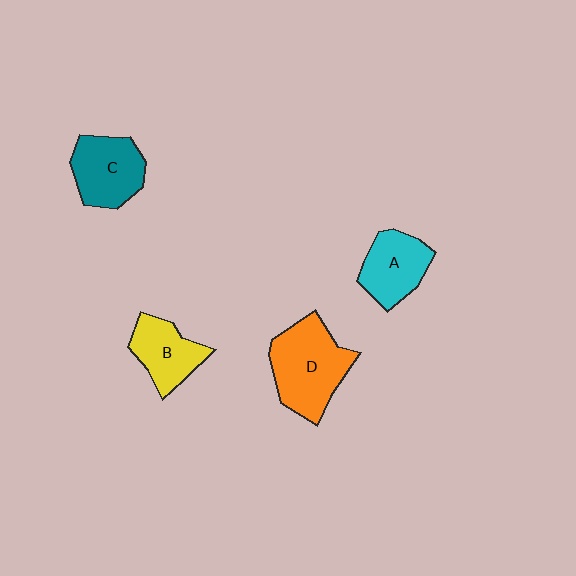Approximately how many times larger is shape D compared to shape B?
Approximately 1.5 times.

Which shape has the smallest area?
Shape B (yellow).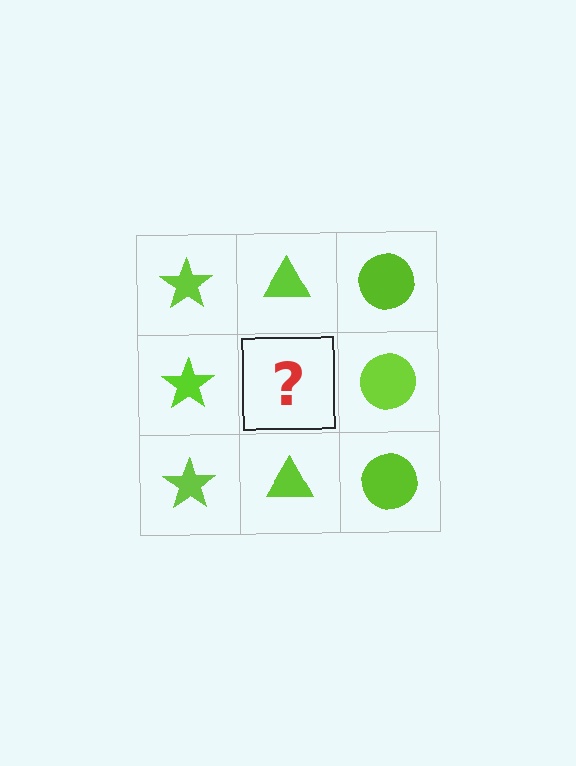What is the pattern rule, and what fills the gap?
The rule is that each column has a consistent shape. The gap should be filled with a lime triangle.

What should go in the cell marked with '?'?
The missing cell should contain a lime triangle.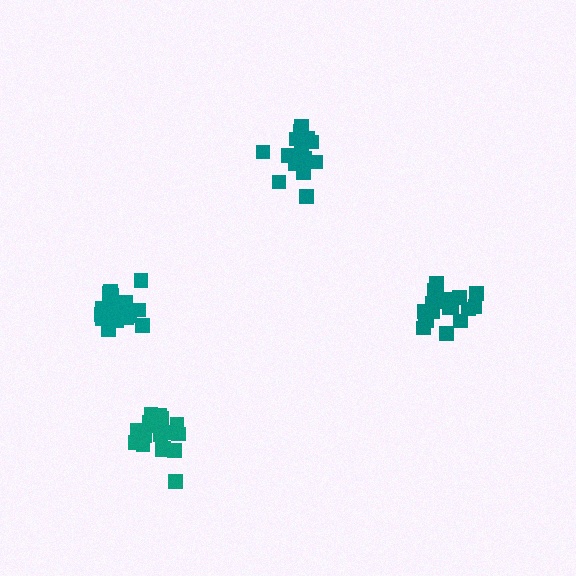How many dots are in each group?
Group 1: 19 dots, Group 2: 20 dots, Group 3: 20 dots, Group 4: 18 dots (77 total).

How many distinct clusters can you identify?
There are 4 distinct clusters.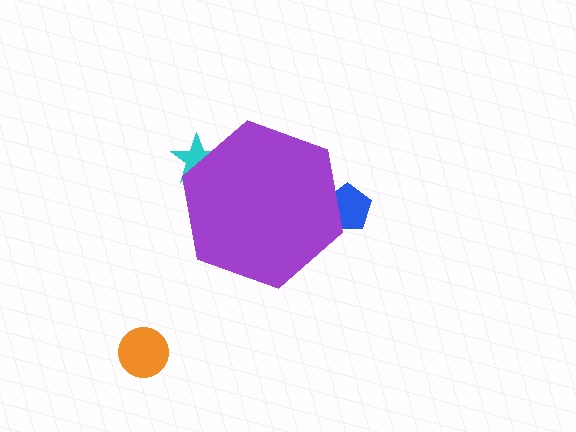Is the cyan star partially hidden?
Yes, the cyan star is partially hidden behind the purple hexagon.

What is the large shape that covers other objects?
A purple hexagon.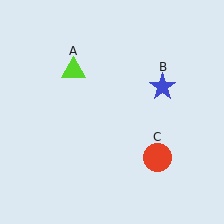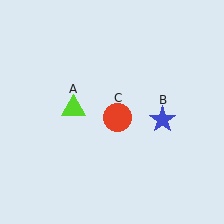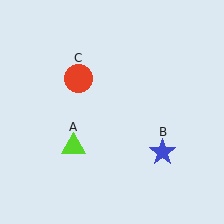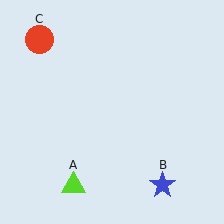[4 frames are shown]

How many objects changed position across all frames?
3 objects changed position: lime triangle (object A), blue star (object B), red circle (object C).